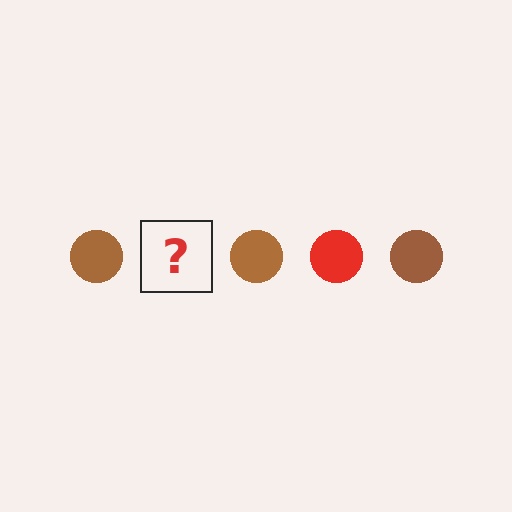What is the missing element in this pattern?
The missing element is a red circle.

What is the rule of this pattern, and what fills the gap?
The rule is that the pattern cycles through brown, red circles. The gap should be filled with a red circle.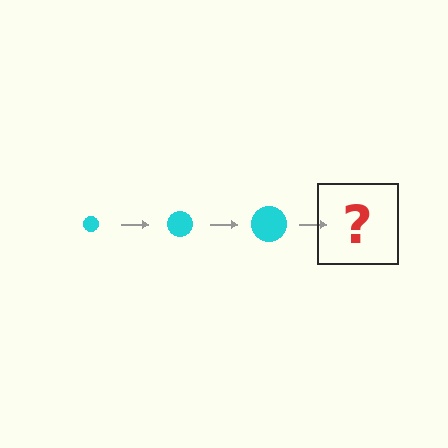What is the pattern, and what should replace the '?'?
The pattern is that the circle gets progressively larger each step. The '?' should be a cyan circle, larger than the previous one.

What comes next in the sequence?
The next element should be a cyan circle, larger than the previous one.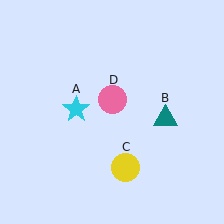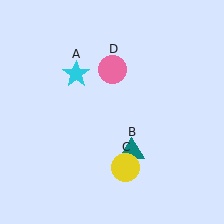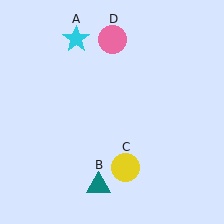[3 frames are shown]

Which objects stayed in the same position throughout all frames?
Yellow circle (object C) remained stationary.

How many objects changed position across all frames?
3 objects changed position: cyan star (object A), teal triangle (object B), pink circle (object D).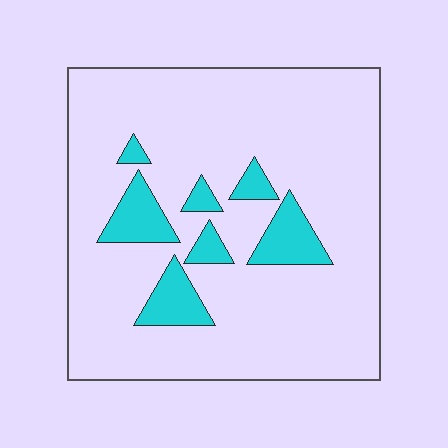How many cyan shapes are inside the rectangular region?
7.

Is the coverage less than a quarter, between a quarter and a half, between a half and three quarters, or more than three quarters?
Less than a quarter.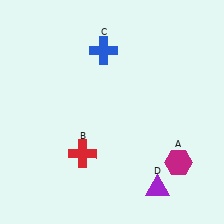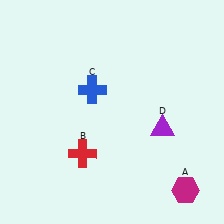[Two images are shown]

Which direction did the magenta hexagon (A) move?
The magenta hexagon (A) moved down.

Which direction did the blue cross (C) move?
The blue cross (C) moved down.